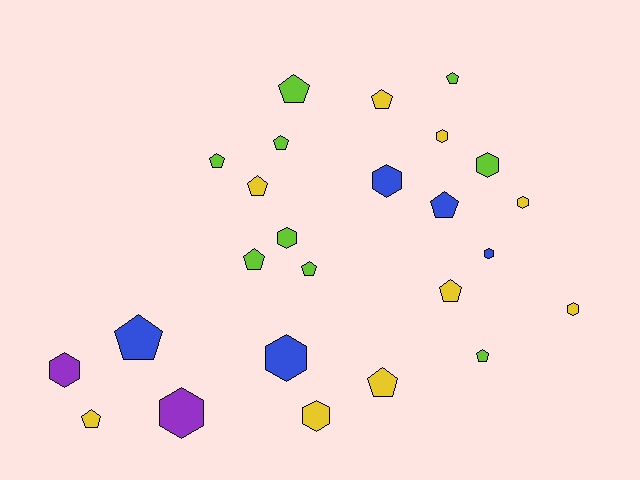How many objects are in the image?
There are 25 objects.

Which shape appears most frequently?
Pentagon, with 14 objects.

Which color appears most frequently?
Yellow, with 9 objects.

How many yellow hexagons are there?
There are 4 yellow hexagons.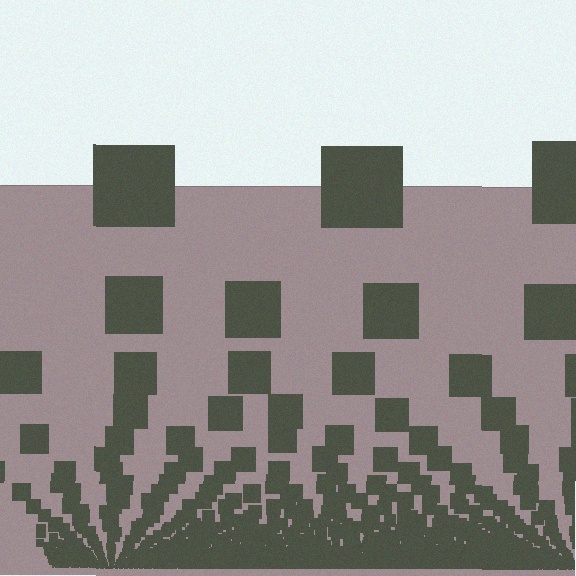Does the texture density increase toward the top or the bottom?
Density increases toward the bottom.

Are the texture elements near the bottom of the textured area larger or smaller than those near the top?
Smaller. The gradient is inverted — elements near the bottom are smaller and denser.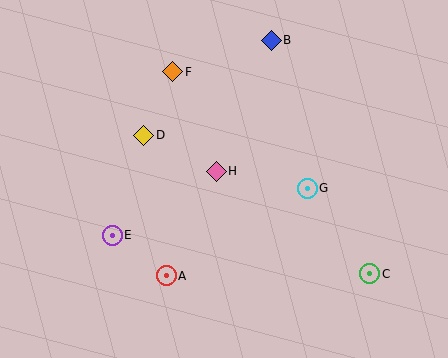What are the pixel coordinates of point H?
Point H is at (216, 171).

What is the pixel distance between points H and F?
The distance between H and F is 108 pixels.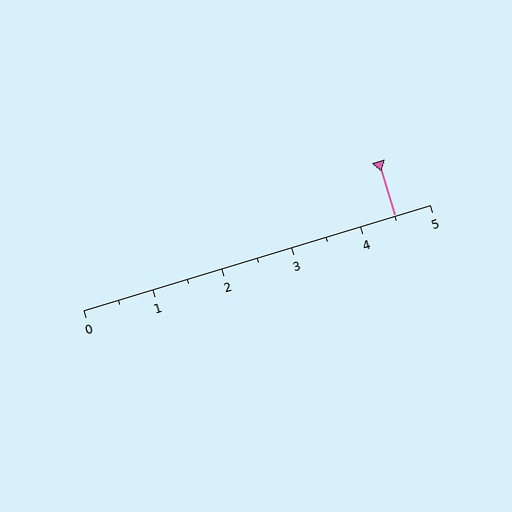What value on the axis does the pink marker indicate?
The marker indicates approximately 4.5.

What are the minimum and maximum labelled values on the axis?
The axis runs from 0 to 5.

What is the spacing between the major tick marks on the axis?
The major ticks are spaced 1 apart.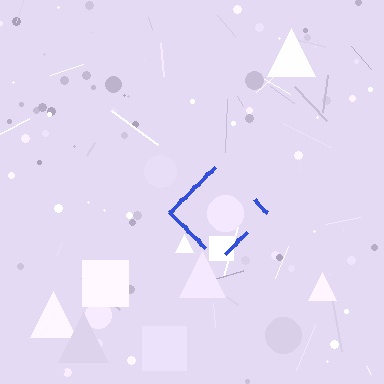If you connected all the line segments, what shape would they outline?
They would outline a diamond.